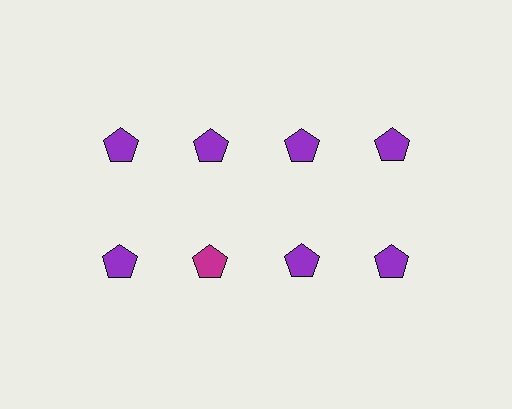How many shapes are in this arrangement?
There are 8 shapes arranged in a grid pattern.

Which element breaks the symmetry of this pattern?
The magenta pentagon in the second row, second from left column breaks the symmetry. All other shapes are purple pentagons.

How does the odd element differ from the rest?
It has a different color: magenta instead of purple.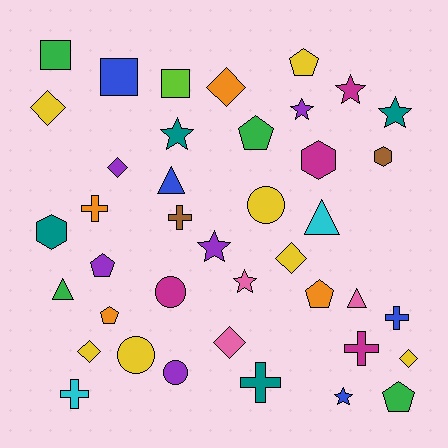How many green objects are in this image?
There are 4 green objects.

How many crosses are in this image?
There are 6 crosses.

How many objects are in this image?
There are 40 objects.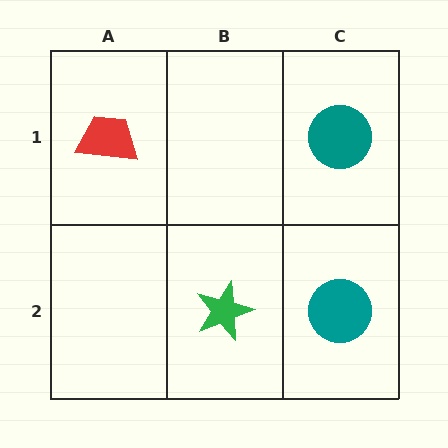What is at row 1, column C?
A teal circle.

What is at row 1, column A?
A red trapezoid.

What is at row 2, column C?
A teal circle.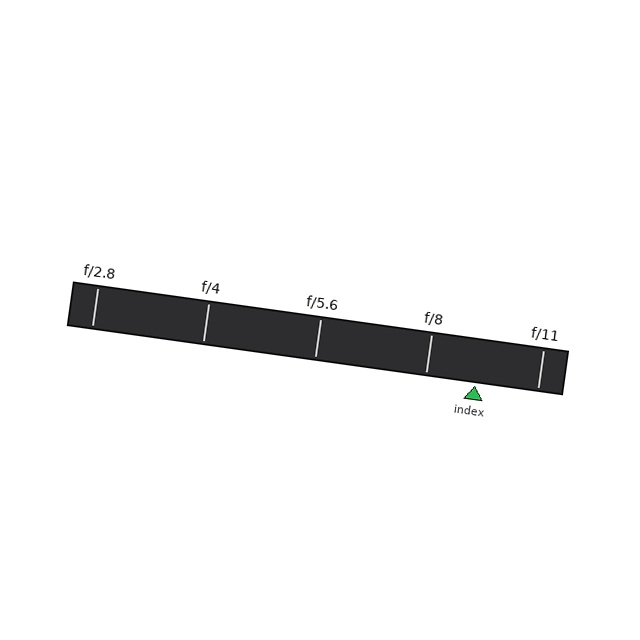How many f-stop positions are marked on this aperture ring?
There are 5 f-stop positions marked.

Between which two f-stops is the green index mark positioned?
The index mark is between f/8 and f/11.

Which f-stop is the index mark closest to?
The index mark is closest to f/8.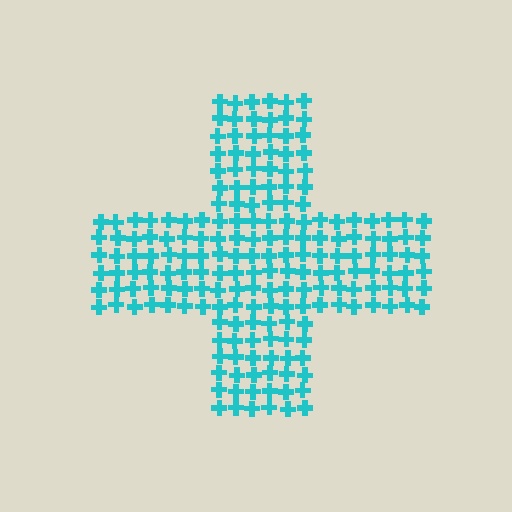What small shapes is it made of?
It is made of small crosses.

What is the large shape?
The large shape is a cross.